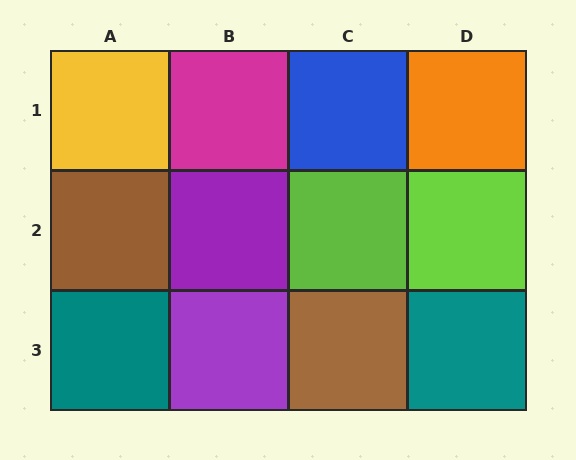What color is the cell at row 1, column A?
Yellow.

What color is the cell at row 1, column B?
Magenta.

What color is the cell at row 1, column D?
Orange.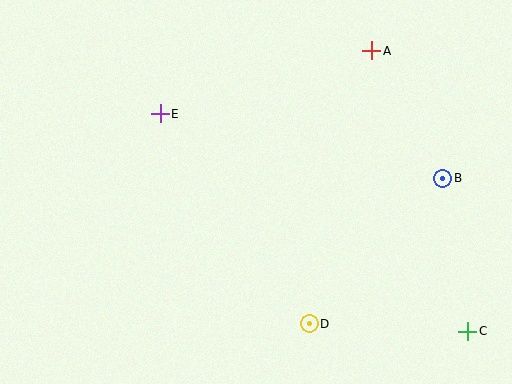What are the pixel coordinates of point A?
Point A is at (372, 51).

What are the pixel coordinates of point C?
Point C is at (468, 331).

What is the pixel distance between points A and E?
The distance between A and E is 221 pixels.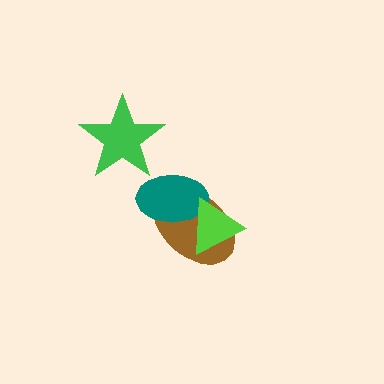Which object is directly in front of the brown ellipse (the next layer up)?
The teal ellipse is directly in front of the brown ellipse.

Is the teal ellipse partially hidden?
Yes, it is partially covered by another shape.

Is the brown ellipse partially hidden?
Yes, it is partially covered by another shape.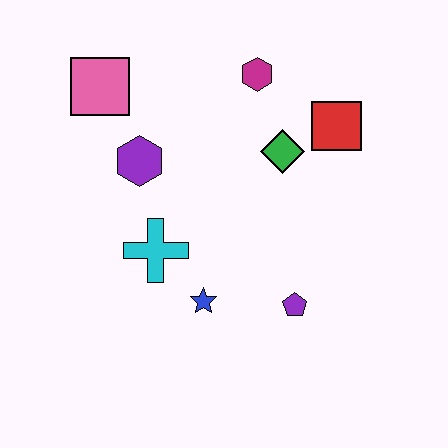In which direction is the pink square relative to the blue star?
The pink square is above the blue star.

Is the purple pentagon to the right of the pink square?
Yes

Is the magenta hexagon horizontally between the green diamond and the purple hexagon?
Yes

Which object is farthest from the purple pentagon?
The pink square is farthest from the purple pentagon.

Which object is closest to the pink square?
The purple hexagon is closest to the pink square.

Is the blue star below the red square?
Yes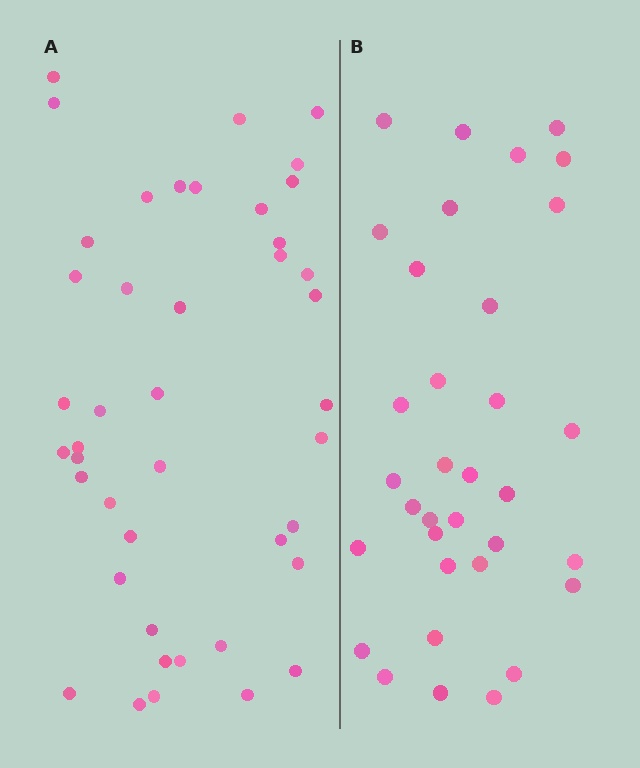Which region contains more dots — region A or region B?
Region A (the left region) has more dots.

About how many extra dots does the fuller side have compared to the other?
Region A has roughly 8 or so more dots than region B.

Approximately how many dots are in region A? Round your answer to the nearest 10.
About 40 dots. (The exact count is 43, which rounds to 40.)